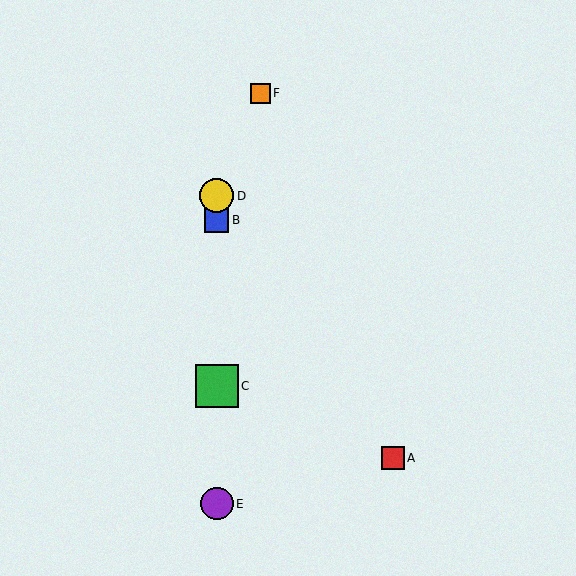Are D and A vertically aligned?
No, D is at x≈217 and A is at x≈393.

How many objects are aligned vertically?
4 objects (B, C, D, E) are aligned vertically.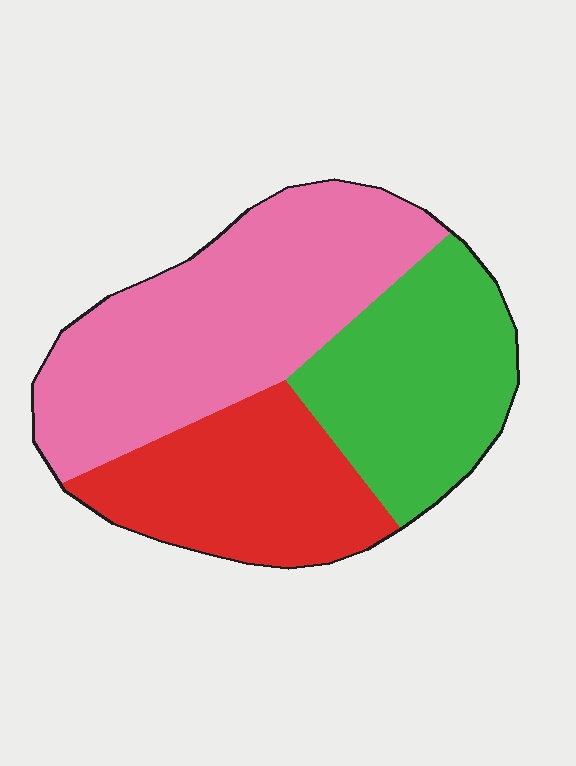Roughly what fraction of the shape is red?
Red takes up between a sixth and a third of the shape.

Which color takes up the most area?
Pink, at roughly 45%.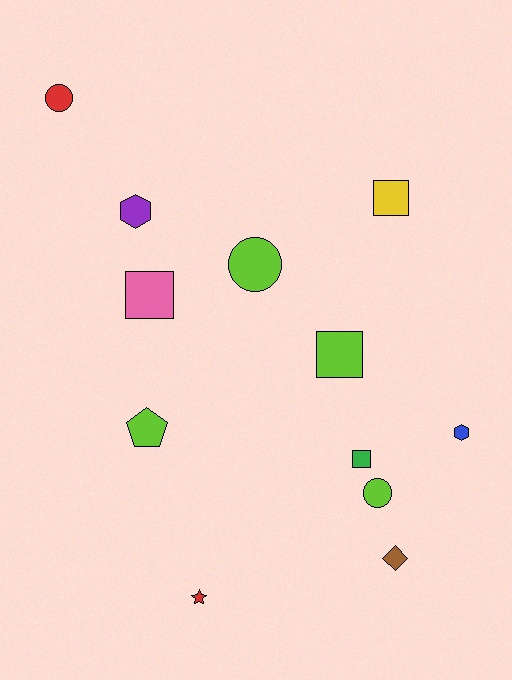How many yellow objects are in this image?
There is 1 yellow object.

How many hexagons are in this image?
There are 2 hexagons.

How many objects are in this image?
There are 12 objects.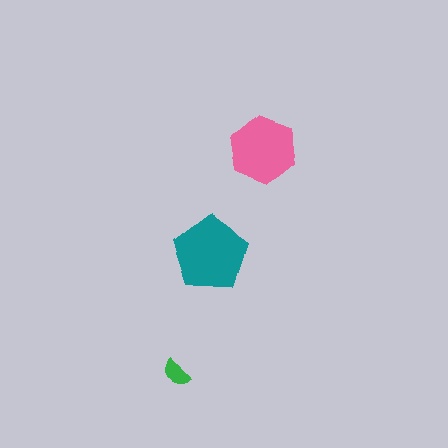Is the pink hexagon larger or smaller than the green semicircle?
Larger.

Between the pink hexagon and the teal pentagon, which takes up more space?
The teal pentagon.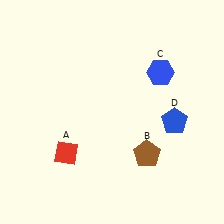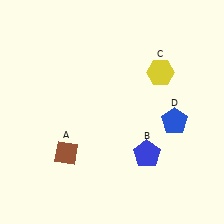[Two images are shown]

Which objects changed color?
A changed from red to brown. B changed from brown to blue. C changed from blue to yellow.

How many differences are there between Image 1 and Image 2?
There are 3 differences between the two images.